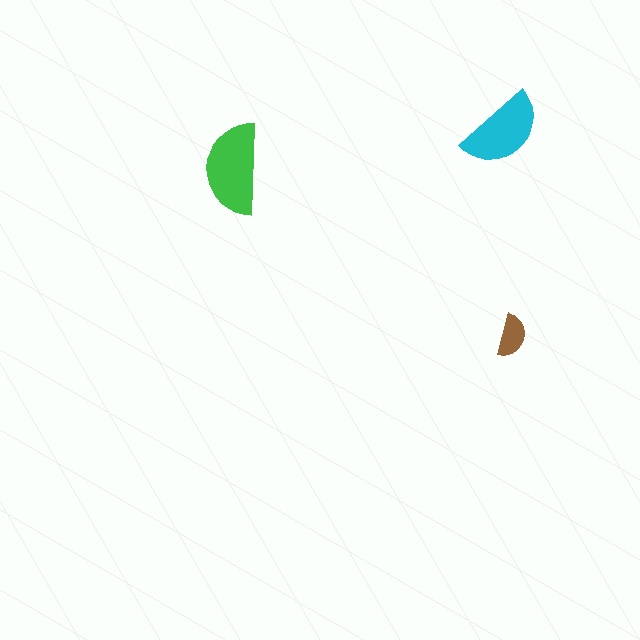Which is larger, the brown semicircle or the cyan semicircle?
The cyan one.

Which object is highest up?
The cyan semicircle is topmost.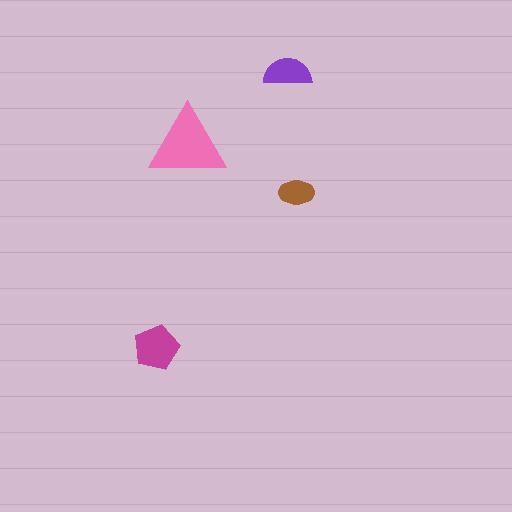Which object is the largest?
The pink triangle.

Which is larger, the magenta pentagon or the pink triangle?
The pink triangle.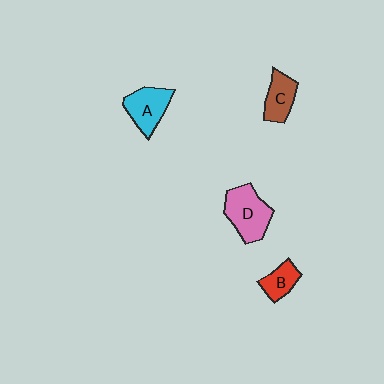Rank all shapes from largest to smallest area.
From largest to smallest: D (pink), A (cyan), C (brown), B (red).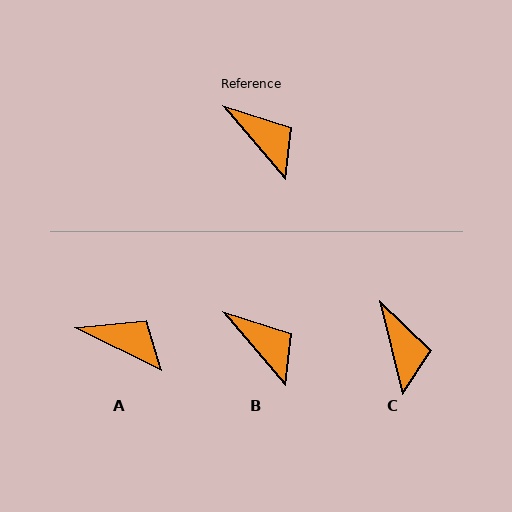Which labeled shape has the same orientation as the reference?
B.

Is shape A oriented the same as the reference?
No, it is off by about 23 degrees.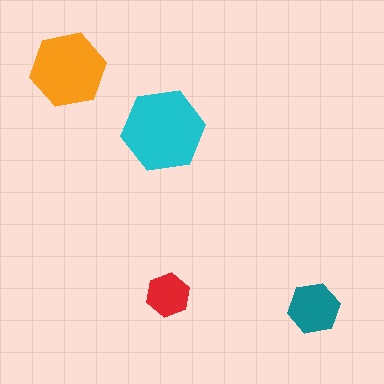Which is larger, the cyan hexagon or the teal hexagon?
The cyan one.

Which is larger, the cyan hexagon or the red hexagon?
The cyan one.